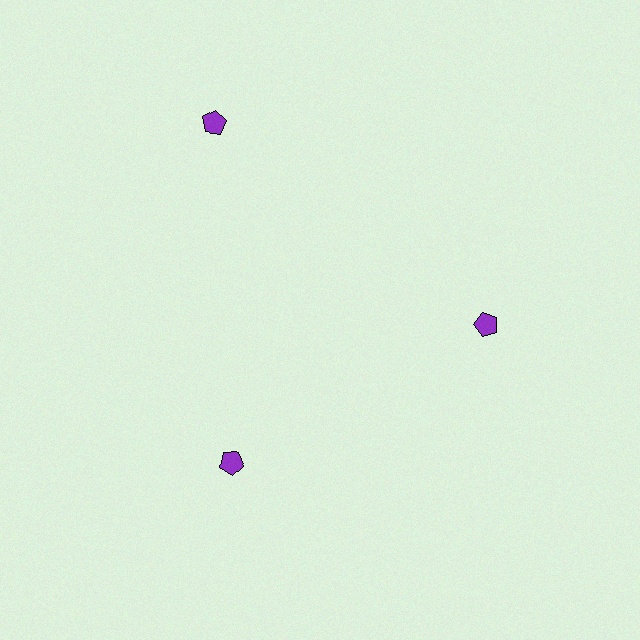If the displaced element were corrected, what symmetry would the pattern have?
It would have 3-fold rotational symmetry — the pattern would map onto itself every 120 degrees.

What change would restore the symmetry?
The symmetry would be restored by moving it inward, back onto the ring so that all 3 pentagons sit at equal angles and equal distance from the center.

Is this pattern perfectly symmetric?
No. The 3 purple pentagons are arranged in a ring, but one element near the 11 o'clock position is pushed outward from the center, breaking the 3-fold rotational symmetry.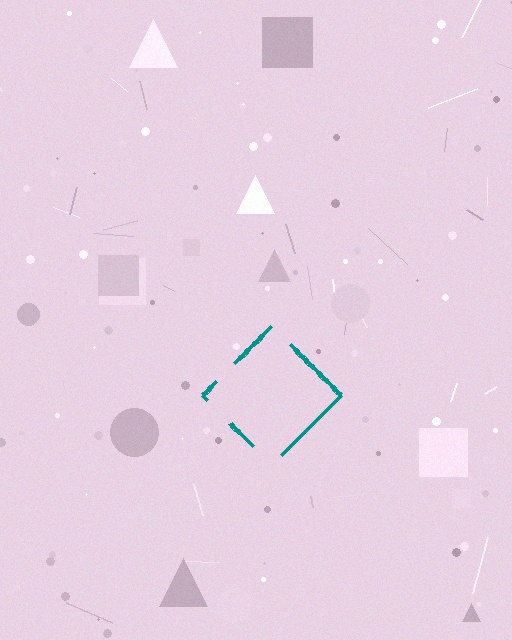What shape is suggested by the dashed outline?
The dashed outline suggests a diamond.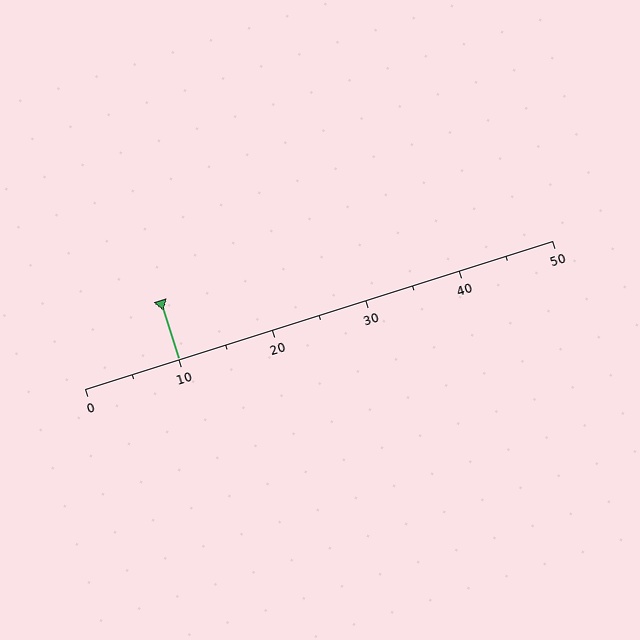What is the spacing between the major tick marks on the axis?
The major ticks are spaced 10 apart.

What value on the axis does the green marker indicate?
The marker indicates approximately 10.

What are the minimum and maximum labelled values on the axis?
The axis runs from 0 to 50.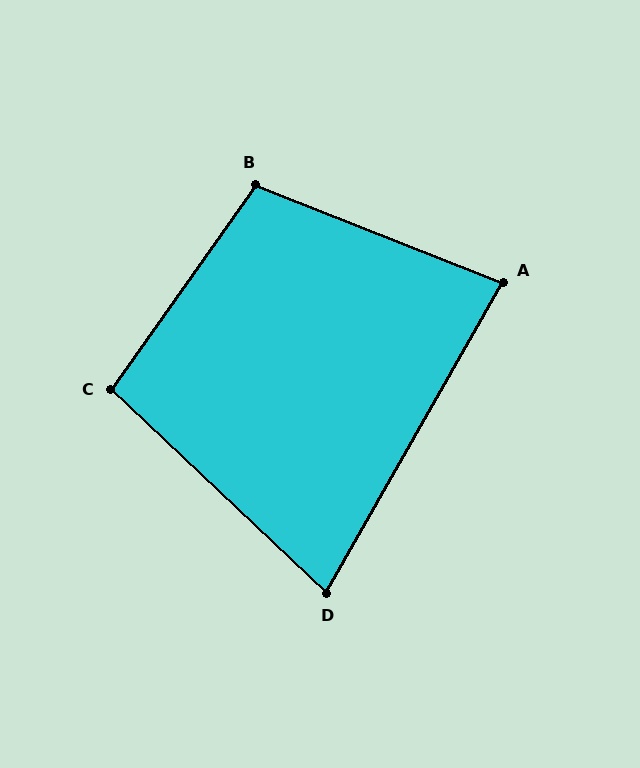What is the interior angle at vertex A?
Approximately 82 degrees (acute).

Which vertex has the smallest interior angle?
D, at approximately 76 degrees.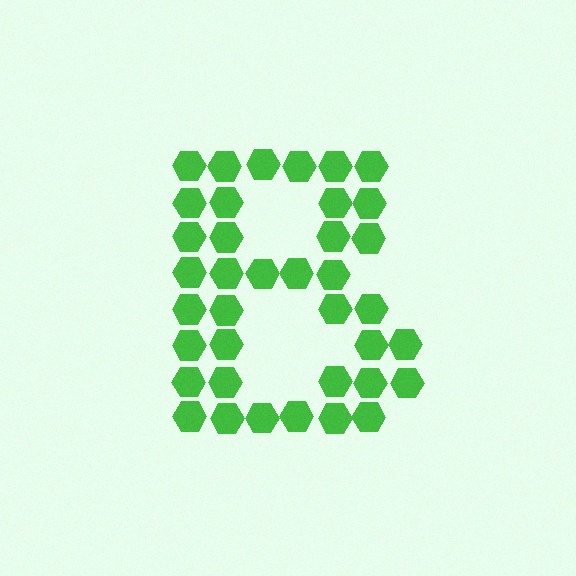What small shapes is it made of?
It is made of small hexagons.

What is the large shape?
The large shape is the letter B.